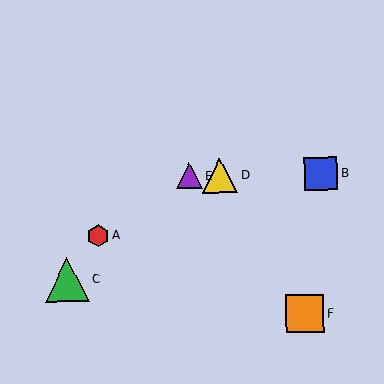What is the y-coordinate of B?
Object B is at y≈173.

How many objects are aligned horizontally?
3 objects (B, D, E) are aligned horizontally.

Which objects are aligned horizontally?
Objects B, D, E are aligned horizontally.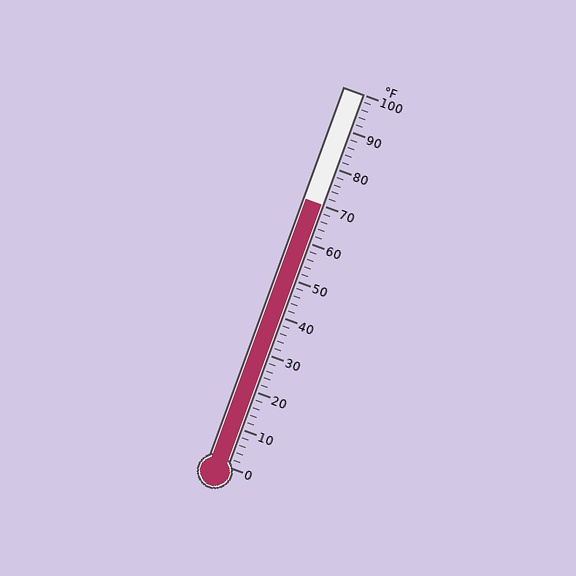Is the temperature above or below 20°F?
The temperature is above 20°F.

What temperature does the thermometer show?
The thermometer shows approximately 70°F.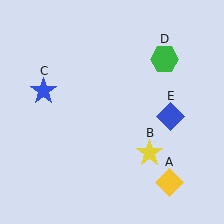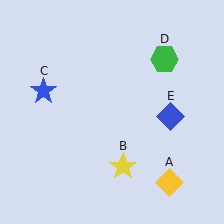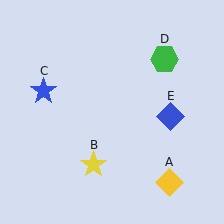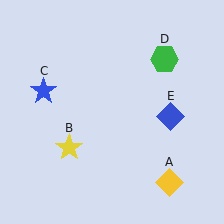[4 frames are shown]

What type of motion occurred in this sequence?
The yellow star (object B) rotated clockwise around the center of the scene.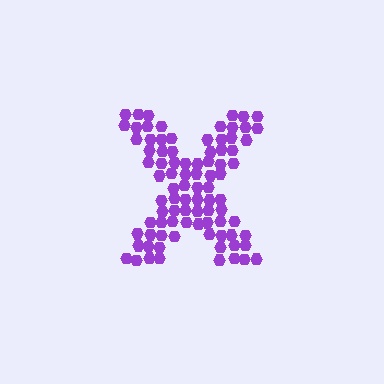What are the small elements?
The small elements are hexagons.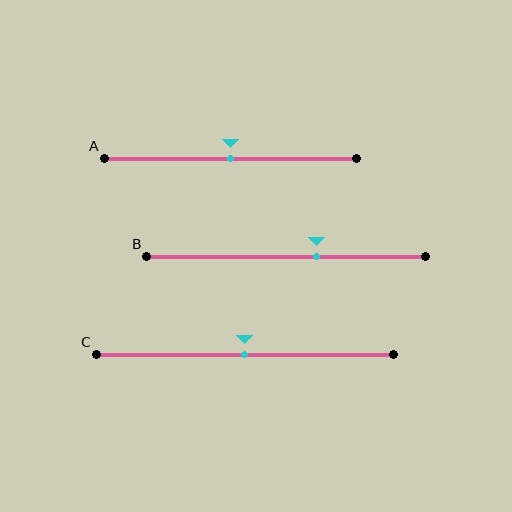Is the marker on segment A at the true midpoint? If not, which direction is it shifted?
Yes, the marker on segment A is at the true midpoint.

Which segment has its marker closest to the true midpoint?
Segment A has its marker closest to the true midpoint.